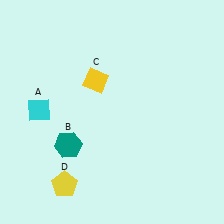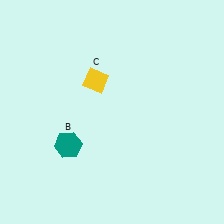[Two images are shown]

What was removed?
The yellow pentagon (D), the cyan diamond (A) were removed in Image 2.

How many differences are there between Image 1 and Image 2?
There are 2 differences between the two images.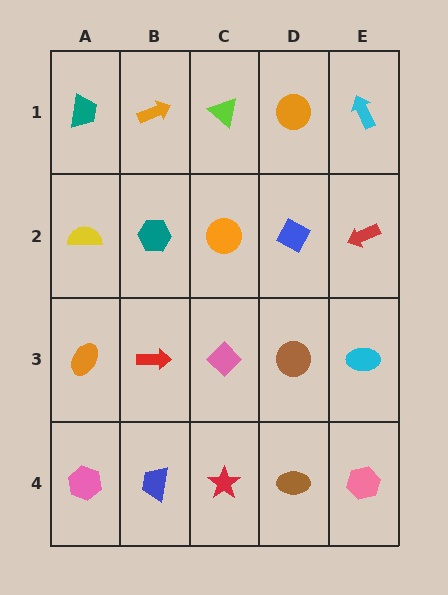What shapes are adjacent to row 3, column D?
A blue diamond (row 2, column D), a brown ellipse (row 4, column D), a pink diamond (row 3, column C), a cyan ellipse (row 3, column E).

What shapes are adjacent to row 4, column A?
An orange ellipse (row 3, column A), a blue trapezoid (row 4, column B).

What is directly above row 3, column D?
A blue diamond.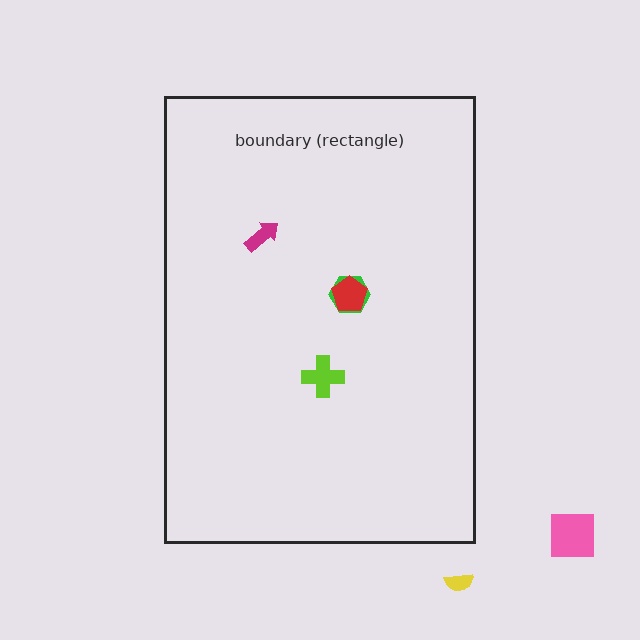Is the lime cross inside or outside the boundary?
Inside.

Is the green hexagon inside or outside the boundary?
Inside.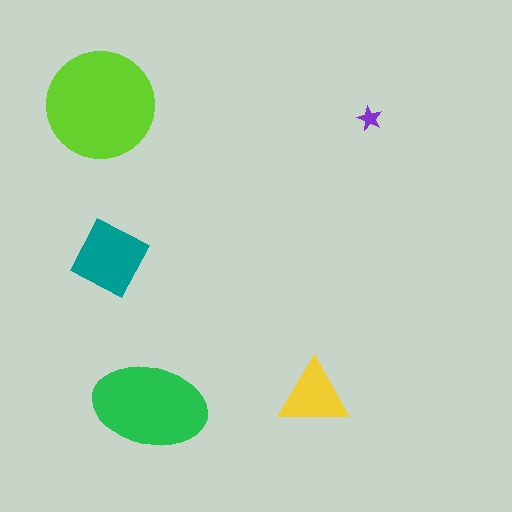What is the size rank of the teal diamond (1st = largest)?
3rd.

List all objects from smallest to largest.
The purple star, the yellow triangle, the teal diamond, the green ellipse, the lime circle.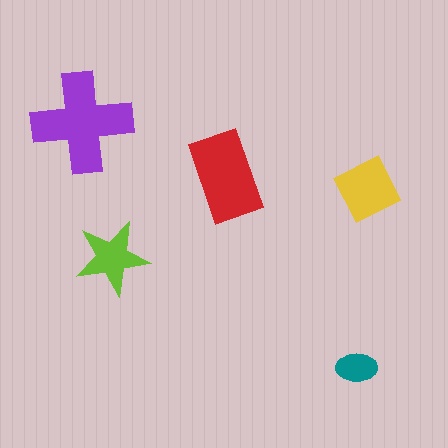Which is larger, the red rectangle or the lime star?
The red rectangle.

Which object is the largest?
The purple cross.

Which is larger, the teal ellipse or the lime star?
The lime star.